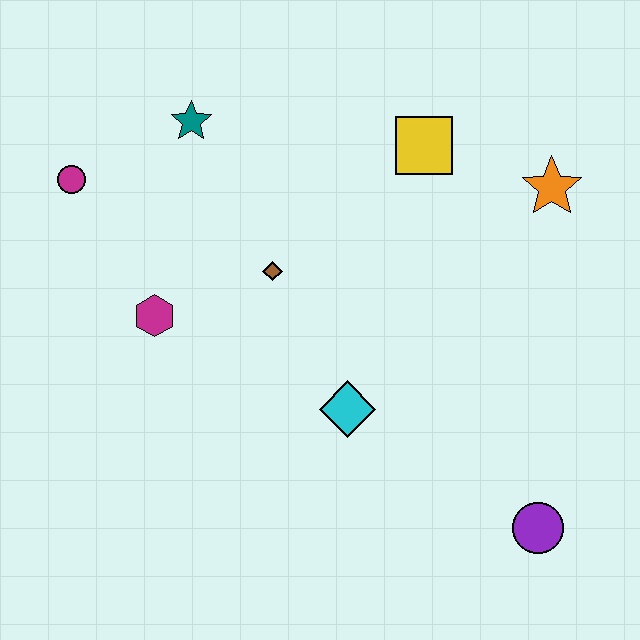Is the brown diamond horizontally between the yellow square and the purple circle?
No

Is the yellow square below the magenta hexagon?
No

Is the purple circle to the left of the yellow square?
No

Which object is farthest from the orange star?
The magenta circle is farthest from the orange star.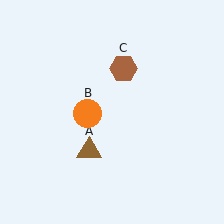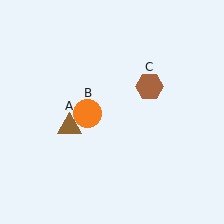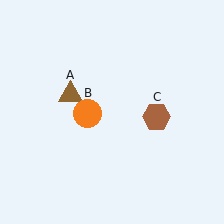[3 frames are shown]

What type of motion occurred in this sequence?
The brown triangle (object A), brown hexagon (object C) rotated clockwise around the center of the scene.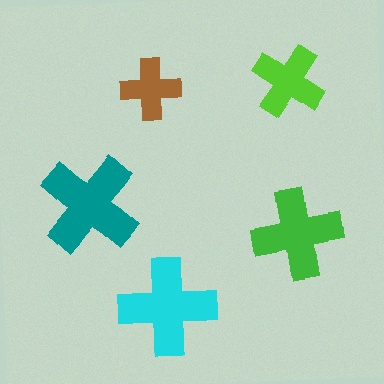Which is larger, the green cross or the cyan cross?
The cyan one.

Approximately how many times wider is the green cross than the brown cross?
About 1.5 times wider.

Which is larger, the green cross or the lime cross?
The green one.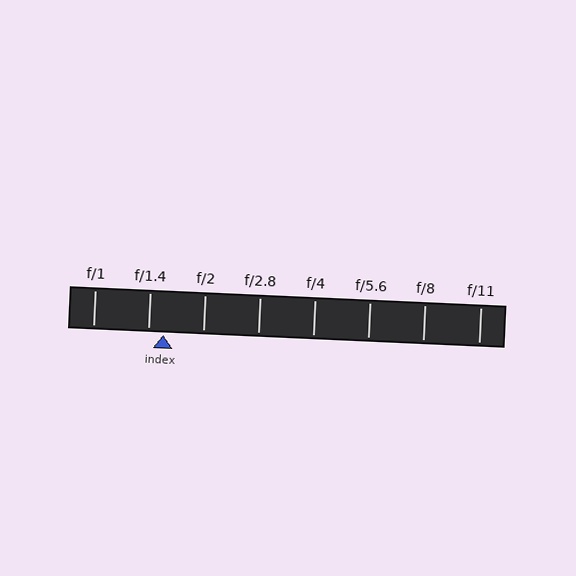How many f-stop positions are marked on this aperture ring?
There are 8 f-stop positions marked.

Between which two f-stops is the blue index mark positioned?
The index mark is between f/1.4 and f/2.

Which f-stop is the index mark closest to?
The index mark is closest to f/1.4.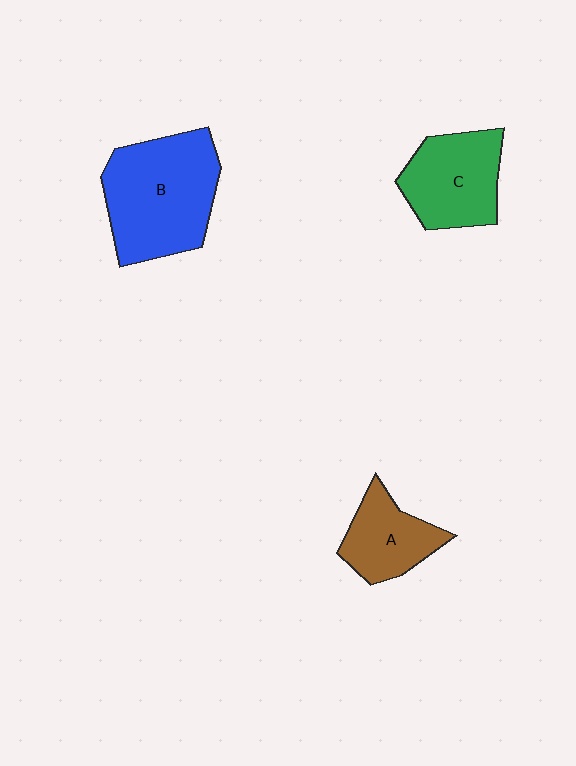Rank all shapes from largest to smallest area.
From largest to smallest: B (blue), C (green), A (brown).